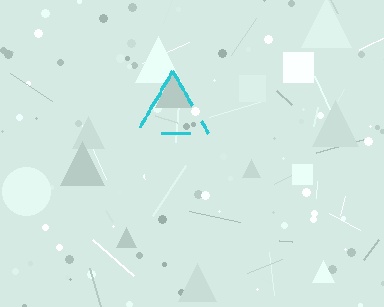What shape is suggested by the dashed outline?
The dashed outline suggests a triangle.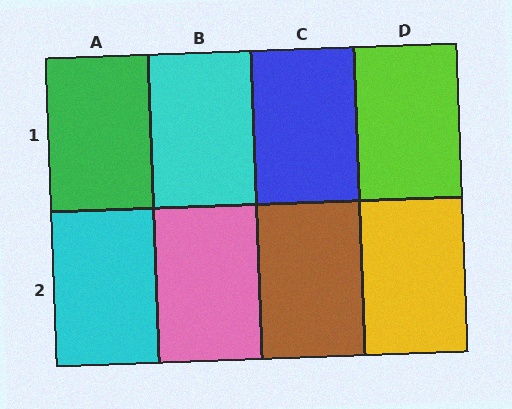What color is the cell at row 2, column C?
Brown.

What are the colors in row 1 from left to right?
Green, cyan, blue, lime.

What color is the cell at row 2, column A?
Cyan.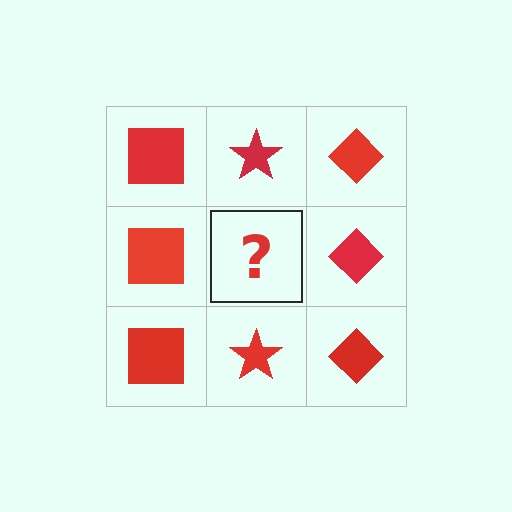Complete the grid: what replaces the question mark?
The question mark should be replaced with a red star.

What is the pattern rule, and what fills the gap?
The rule is that each column has a consistent shape. The gap should be filled with a red star.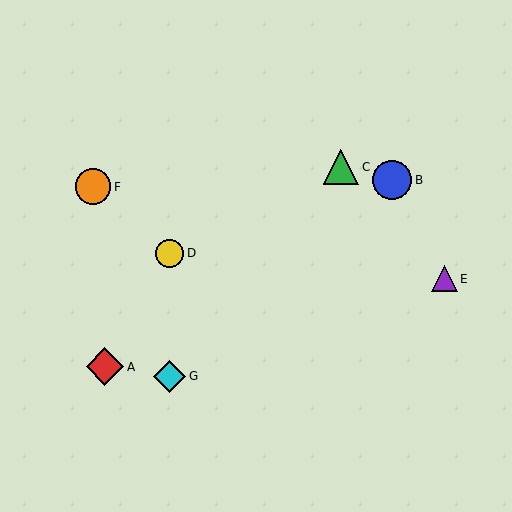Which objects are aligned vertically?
Objects D, G are aligned vertically.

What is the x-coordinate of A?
Object A is at x≈105.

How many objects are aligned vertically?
2 objects (D, G) are aligned vertically.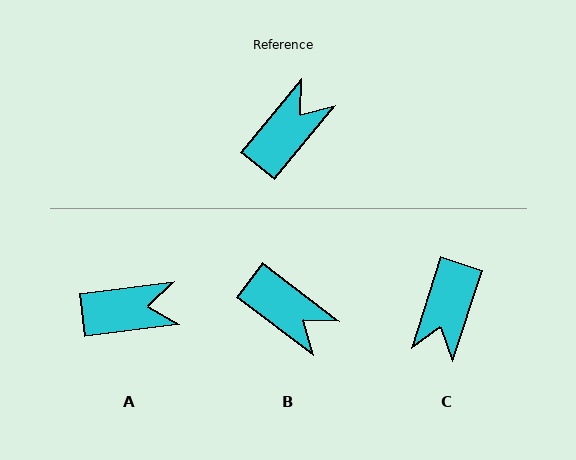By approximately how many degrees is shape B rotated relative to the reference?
Approximately 88 degrees clockwise.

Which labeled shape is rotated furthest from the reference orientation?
C, about 159 degrees away.